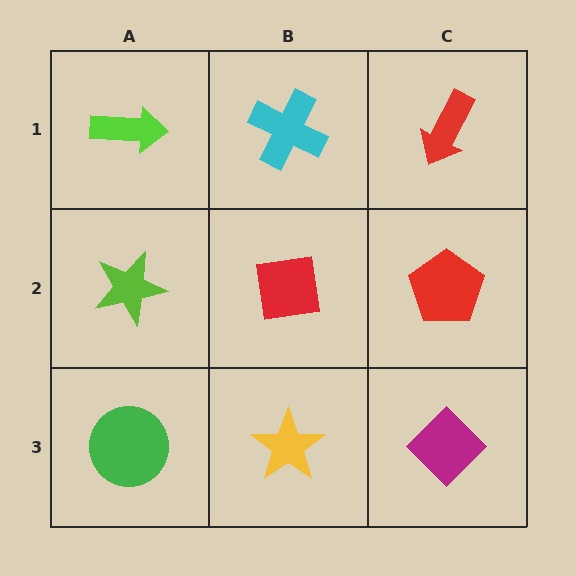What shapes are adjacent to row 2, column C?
A red arrow (row 1, column C), a magenta diamond (row 3, column C), a red square (row 2, column B).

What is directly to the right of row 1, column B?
A red arrow.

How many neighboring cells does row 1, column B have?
3.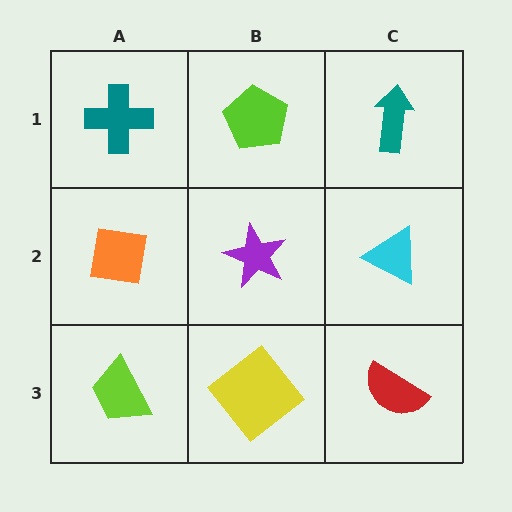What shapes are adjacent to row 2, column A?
A teal cross (row 1, column A), a lime trapezoid (row 3, column A), a purple star (row 2, column B).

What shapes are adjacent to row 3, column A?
An orange square (row 2, column A), a yellow diamond (row 3, column B).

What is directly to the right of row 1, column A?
A lime pentagon.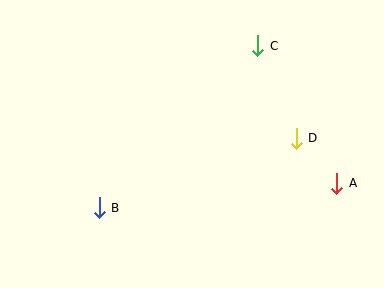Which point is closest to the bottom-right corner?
Point A is closest to the bottom-right corner.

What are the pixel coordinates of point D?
Point D is at (296, 138).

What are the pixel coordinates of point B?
Point B is at (99, 208).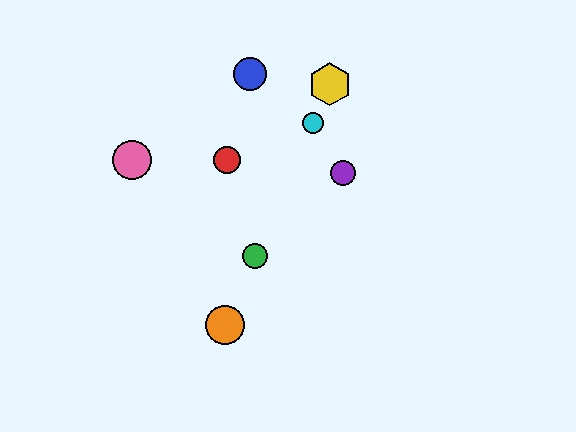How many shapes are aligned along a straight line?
4 shapes (the green circle, the yellow hexagon, the orange circle, the cyan circle) are aligned along a straight line.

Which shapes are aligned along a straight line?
The green circle, the yellow hexagon, the orange circle, the cyan circle are aligned along a straight line.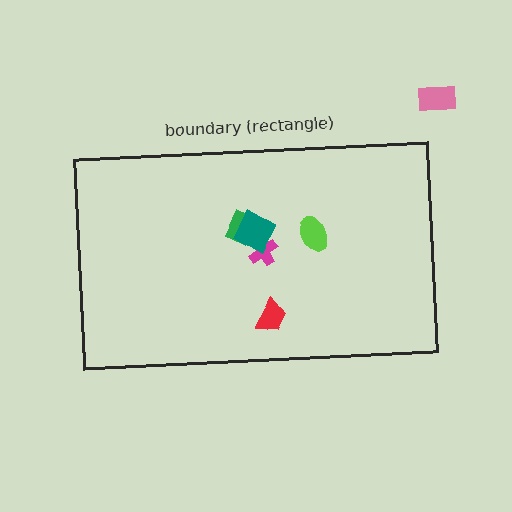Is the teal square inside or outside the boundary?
Inside.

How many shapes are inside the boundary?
5 inside, 1 outside.